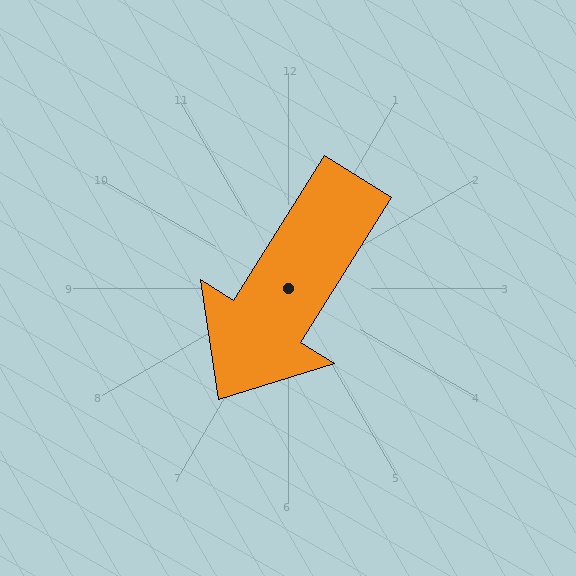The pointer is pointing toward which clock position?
Roughly 7 o'clock.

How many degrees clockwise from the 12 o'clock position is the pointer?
Approximately 212 degrees.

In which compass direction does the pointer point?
Southwest.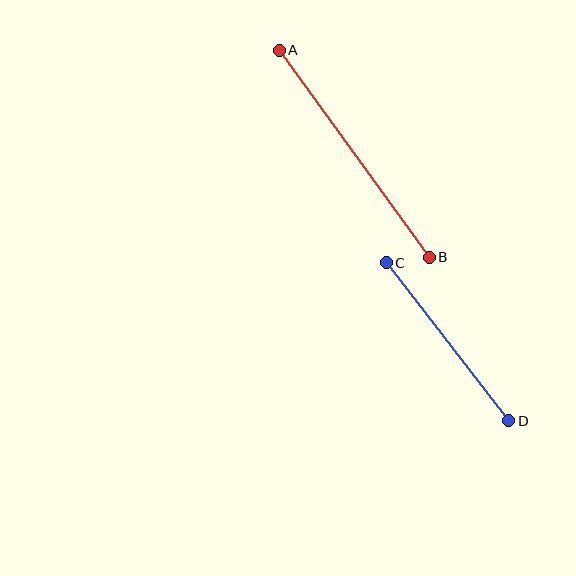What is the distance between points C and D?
The distance is approximately 200 pixels.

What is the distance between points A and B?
The distance is approximately 256 pixels.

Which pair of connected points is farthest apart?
Points A and B are farthest apart.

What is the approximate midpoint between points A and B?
The midpoint is at approximately (354, 154) pixels.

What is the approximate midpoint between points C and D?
The midpoint is at approximately (448, 342) pixels.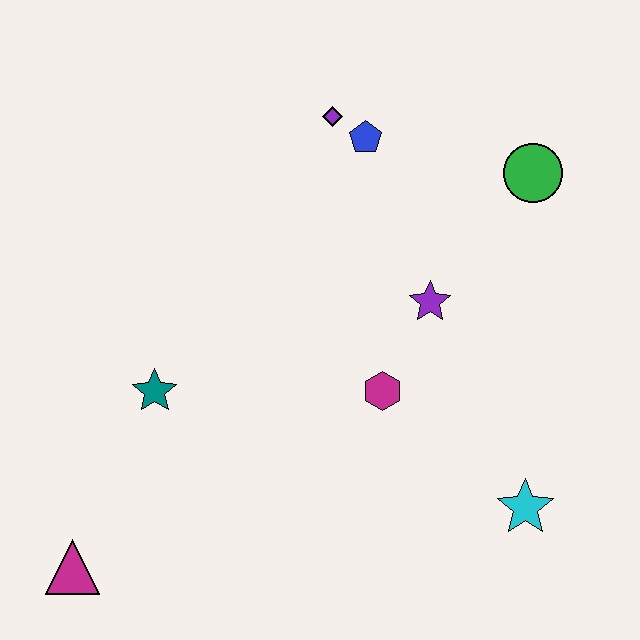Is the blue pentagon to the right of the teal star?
Yes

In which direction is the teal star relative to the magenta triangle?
The teal star is above the magenta triangle.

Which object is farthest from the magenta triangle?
The green circle is farthest from the magenta triangle.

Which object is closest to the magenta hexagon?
The purple star is closest to the magenta hexagon.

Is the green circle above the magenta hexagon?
Yes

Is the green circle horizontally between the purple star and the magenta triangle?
No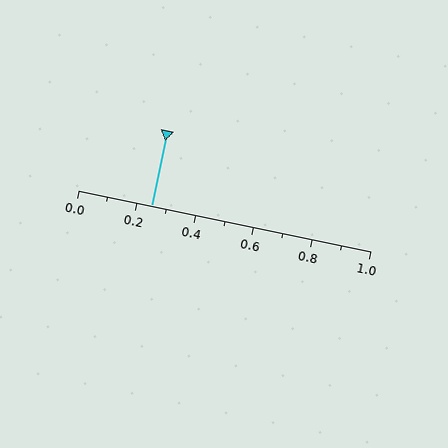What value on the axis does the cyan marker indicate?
The marker indicates approximately 0.25.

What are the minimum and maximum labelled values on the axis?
The axis runs from 0.0 to 1.0.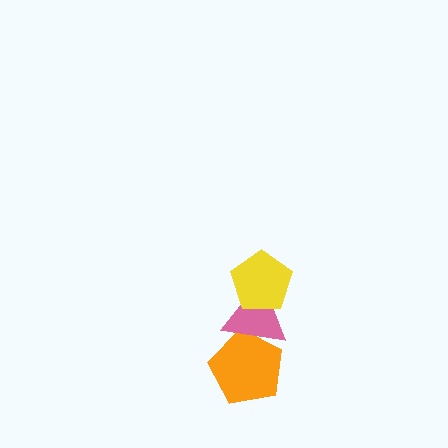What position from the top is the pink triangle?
The pink triangle is 2nd from the top.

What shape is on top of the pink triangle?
The yellow pentagon is on top of the pink triangle.